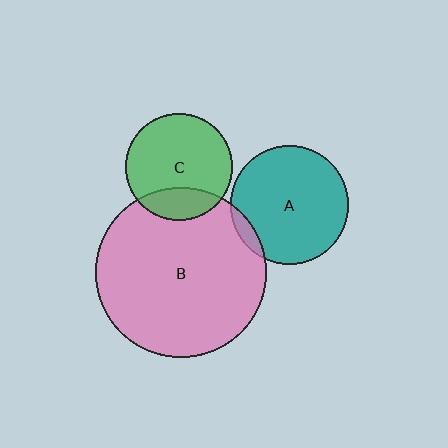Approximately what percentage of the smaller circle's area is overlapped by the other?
Approximately 5%.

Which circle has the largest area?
Circle B (pink).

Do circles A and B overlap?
Yes.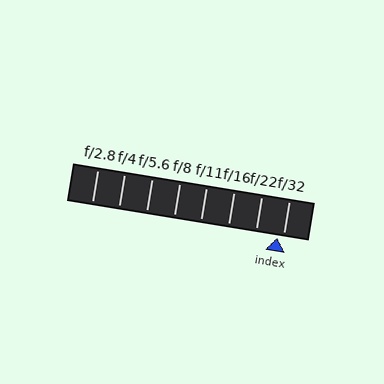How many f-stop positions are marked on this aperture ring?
There are 8 f-stop positions marked.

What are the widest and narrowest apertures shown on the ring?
The widest aperture shown is f/2.8 and the narrowest is f/32.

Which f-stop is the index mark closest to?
The index mark is closest to f/32.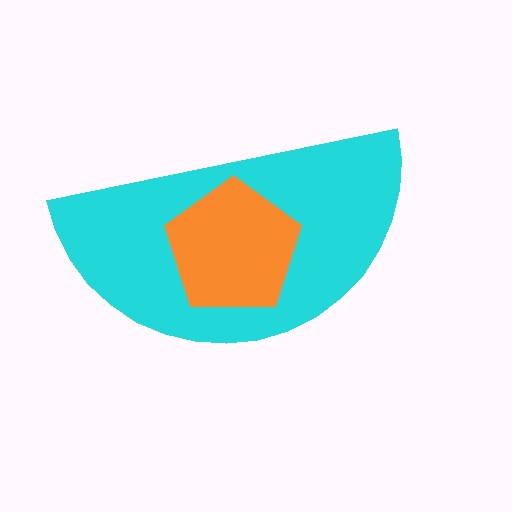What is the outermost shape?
The cyan semicircle.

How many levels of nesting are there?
2.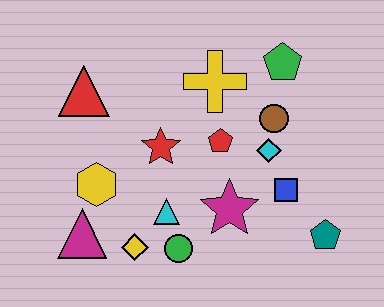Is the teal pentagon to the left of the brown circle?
No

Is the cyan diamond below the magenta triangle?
No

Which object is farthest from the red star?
The teal pentagon is farthest from the red star.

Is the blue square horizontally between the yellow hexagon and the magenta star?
No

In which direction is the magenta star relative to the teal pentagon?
The magenta star is to the left of the teal pentagon.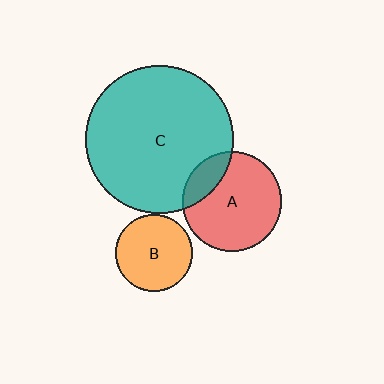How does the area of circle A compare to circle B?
Approximately 1.7 times.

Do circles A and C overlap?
Yes.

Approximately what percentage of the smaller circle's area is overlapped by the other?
Approximately 20%.